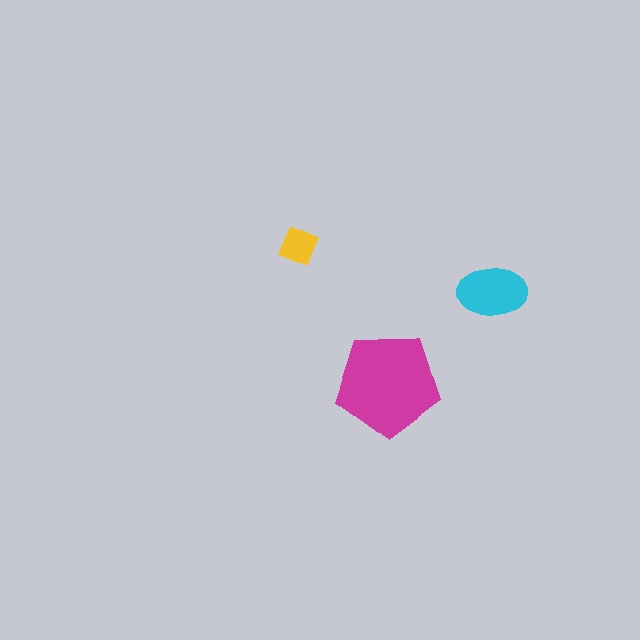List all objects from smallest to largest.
The yellow diamond, the cyan ellipse, the magenta pentagon.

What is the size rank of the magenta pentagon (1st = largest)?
1st.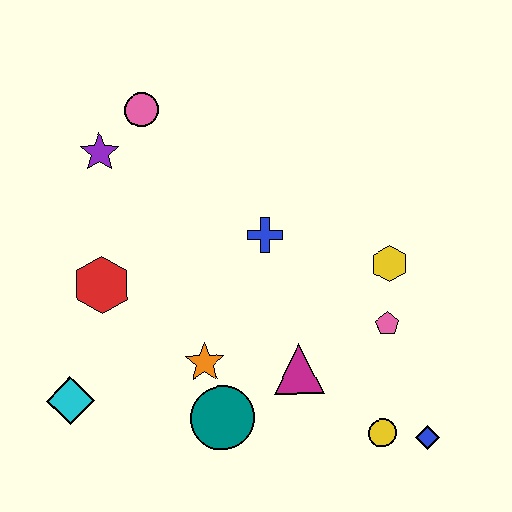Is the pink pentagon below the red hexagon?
Yes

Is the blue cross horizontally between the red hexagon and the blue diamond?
Yes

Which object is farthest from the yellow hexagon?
The cyan diamond is farthest from the yellow hexagon.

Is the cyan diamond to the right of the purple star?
No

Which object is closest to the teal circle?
The orange star is closest to the teal circle.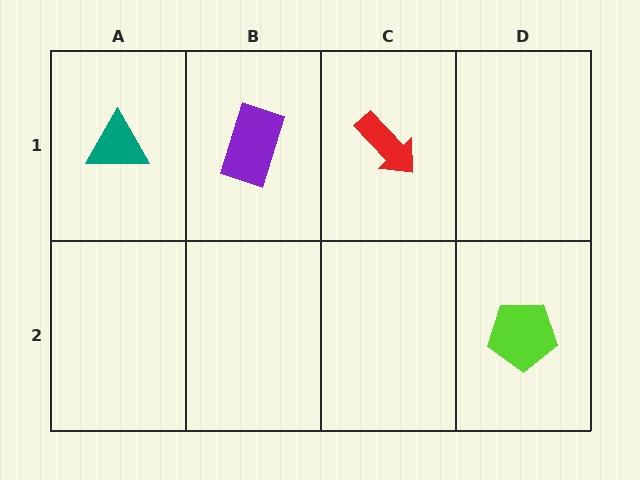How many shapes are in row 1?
3 shapes.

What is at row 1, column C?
A red arrow.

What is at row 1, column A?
A teal triangle.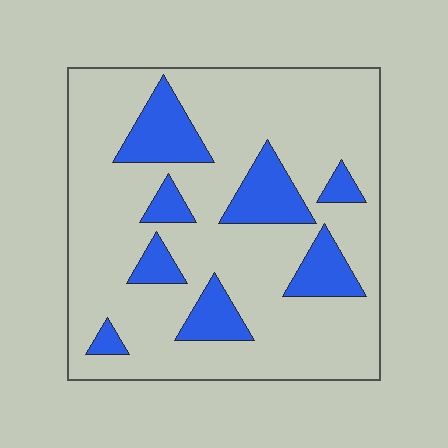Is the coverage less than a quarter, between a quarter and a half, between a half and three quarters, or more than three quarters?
Less than a quarter.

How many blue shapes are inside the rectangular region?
8.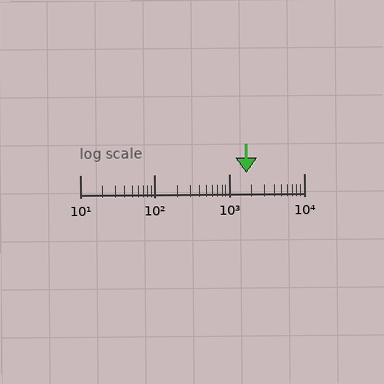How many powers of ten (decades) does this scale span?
The scale spans 3 decades, from 10 to 10000.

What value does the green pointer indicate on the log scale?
The pointer indicates approximately 1700.